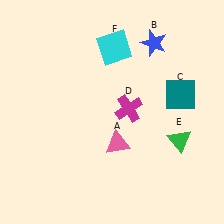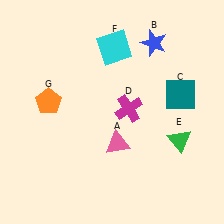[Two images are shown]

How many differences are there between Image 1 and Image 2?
There is 1 difference between the two images.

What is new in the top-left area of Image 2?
An orange pentagon (G) was added in the top-left area of Image 2.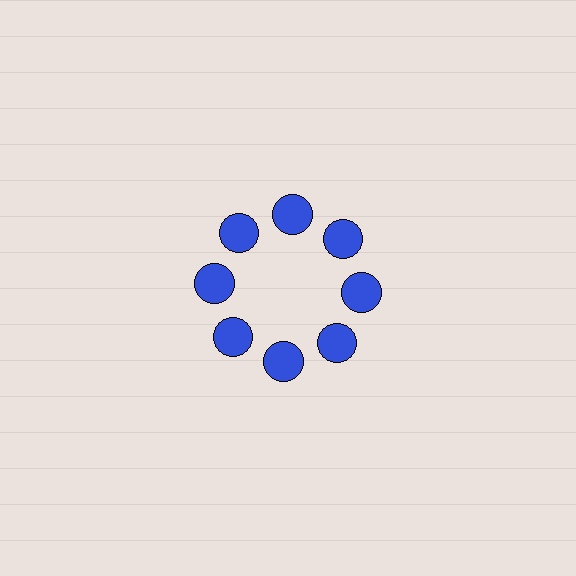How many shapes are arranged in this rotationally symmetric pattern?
There are 8 shapes, arranged in 8 groups of 1.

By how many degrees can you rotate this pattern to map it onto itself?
The pattern maps onto itself every 45 degrees of rotation.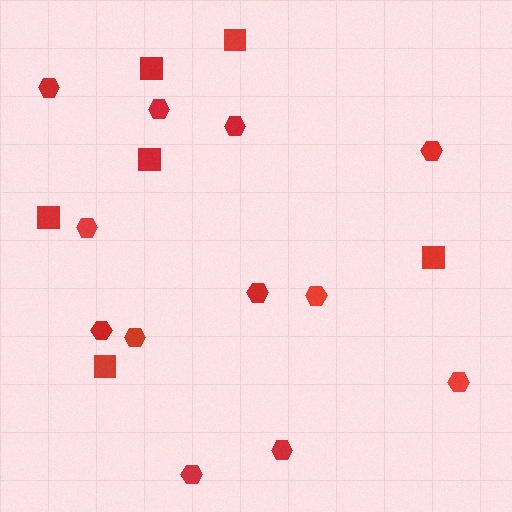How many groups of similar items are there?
There are 2 groups: one group of hexagons (12) and one group of squares (6).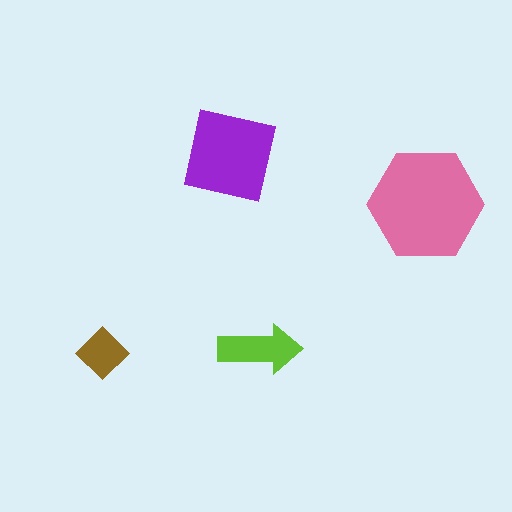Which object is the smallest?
The brown diamond.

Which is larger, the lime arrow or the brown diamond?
The lime arrow.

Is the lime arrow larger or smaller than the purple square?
Smaller.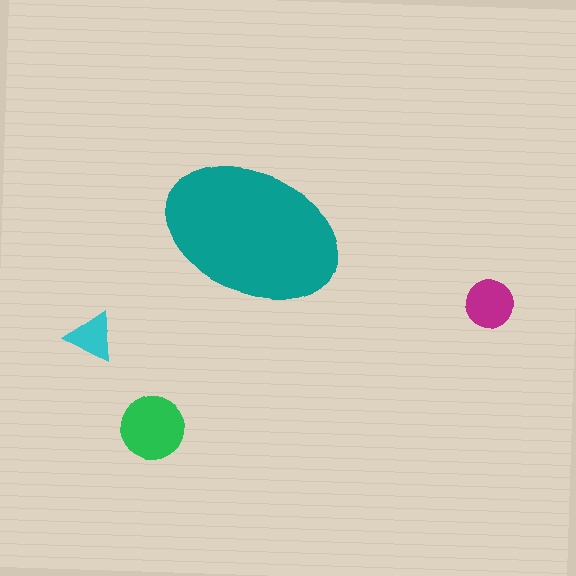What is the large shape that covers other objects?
A teal ellipse.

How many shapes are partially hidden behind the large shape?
0 shapes are partially hidden.